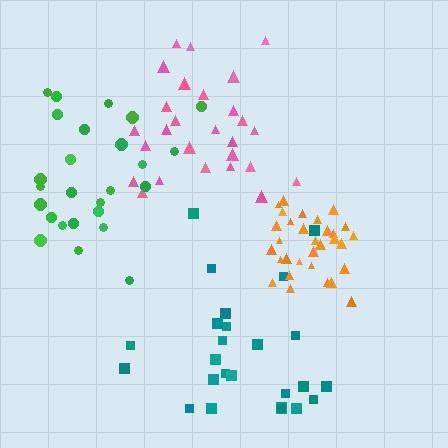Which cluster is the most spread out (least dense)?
Teal.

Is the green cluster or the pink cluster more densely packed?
Pink.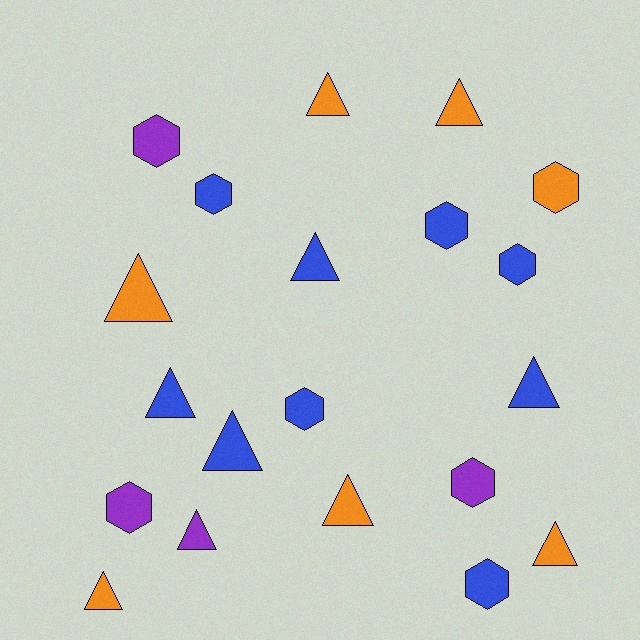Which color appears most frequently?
Blue, with 9 objects.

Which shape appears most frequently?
Triangle, with 11 objects.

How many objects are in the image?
There are 20 objects.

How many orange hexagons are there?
There is 1 orange hexagon.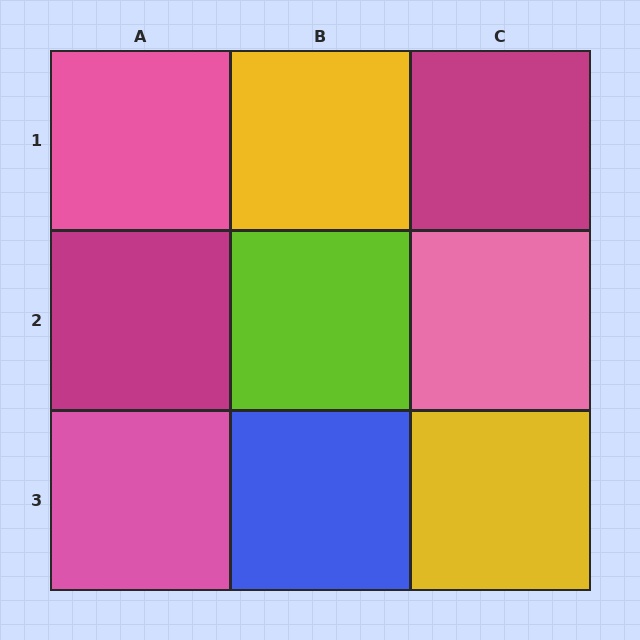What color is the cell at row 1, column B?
Yellow.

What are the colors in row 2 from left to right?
Magenta, lime, pink.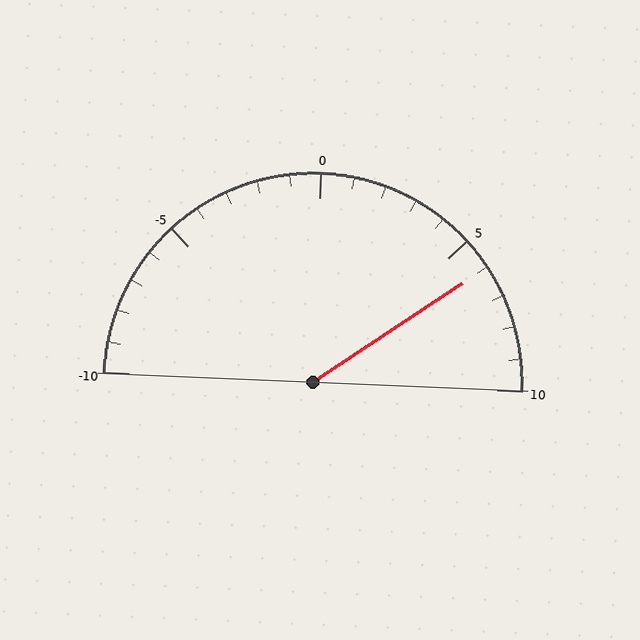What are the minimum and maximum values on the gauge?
The gauge ranges from -10 to 10.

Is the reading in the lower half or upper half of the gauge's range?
The reading is in the upper half of the range (-10 to 10).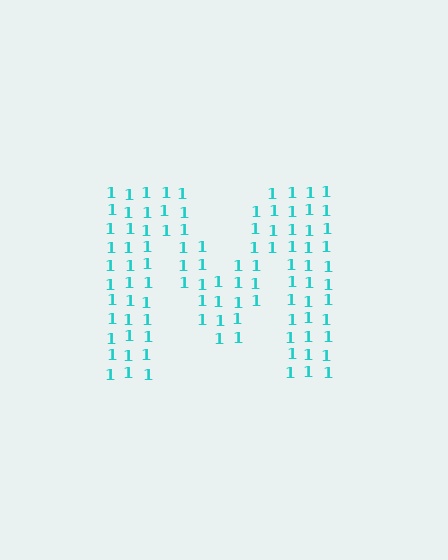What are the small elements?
The small elements are digit 1's.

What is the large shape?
The large shape is the letter M.